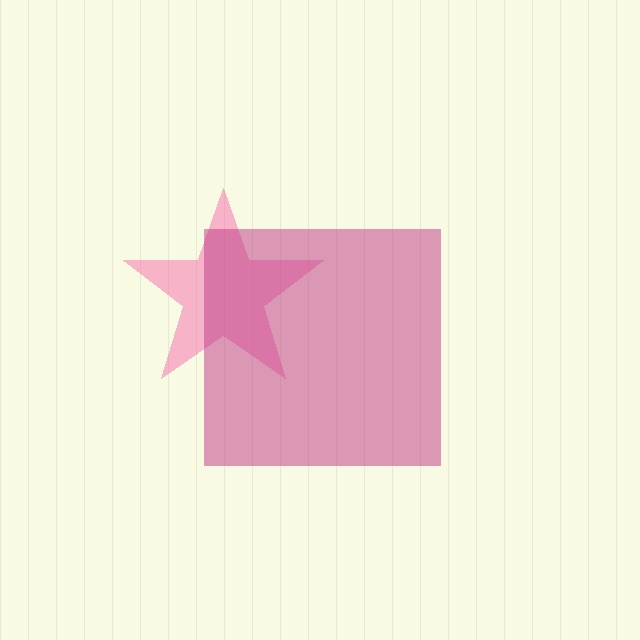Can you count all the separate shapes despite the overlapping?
Yes, there are 2 separate shapes.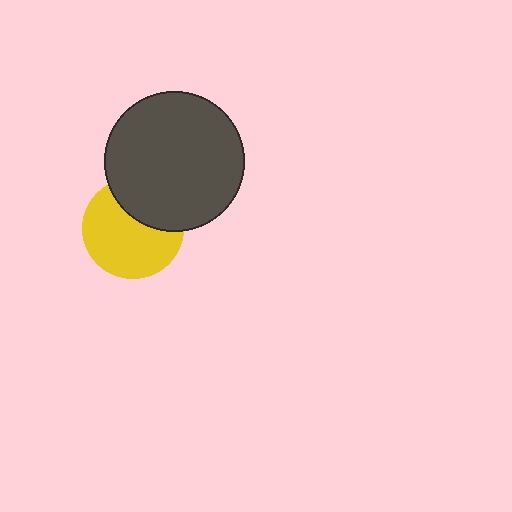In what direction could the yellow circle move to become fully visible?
The yellow circle could move down. That would shift it out from behind the dark gray circle entirely.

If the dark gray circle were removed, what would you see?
You would see the complete yellow circle.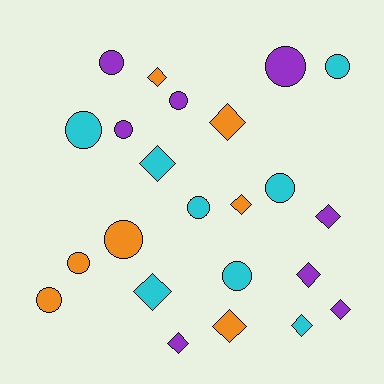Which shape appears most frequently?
Circle, with 12 objects.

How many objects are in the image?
There are 23 objects.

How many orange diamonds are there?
There are 4 orange diamonds.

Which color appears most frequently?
Cyan, with 8 objects.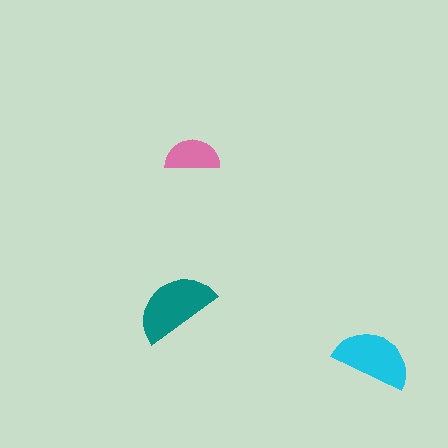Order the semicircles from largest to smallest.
the teal one, the cyan one, the pink one.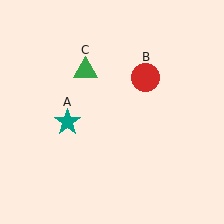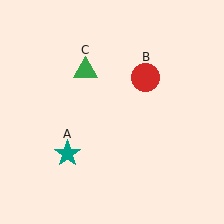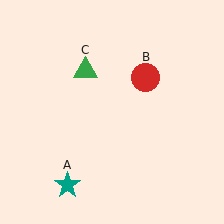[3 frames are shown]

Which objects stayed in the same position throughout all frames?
Red circle (object B) and green triangle (object C) remained stationary.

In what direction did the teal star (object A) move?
The teal star (object A) moved down.